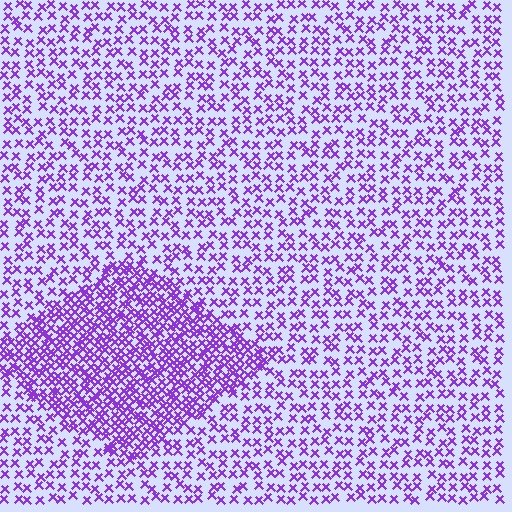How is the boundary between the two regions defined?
The boundary is defined by a change in element density (approximately 2.1x ratio). All elements are the same color, size, and shape.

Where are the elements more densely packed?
The elements are more densely packed inside the diamond boundary.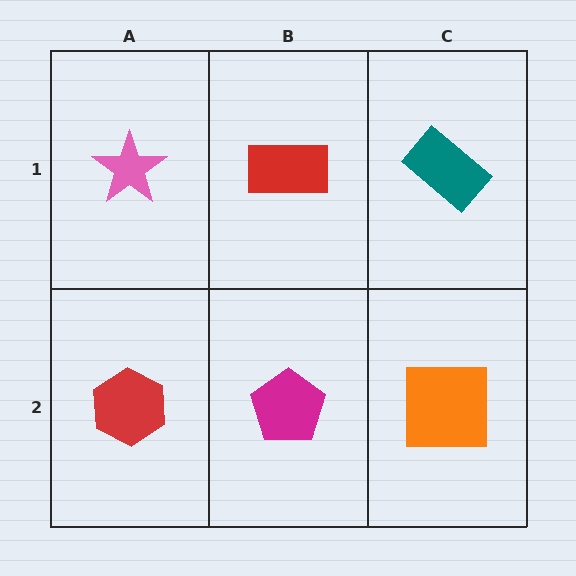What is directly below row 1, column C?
An orange square.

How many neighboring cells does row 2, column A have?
2.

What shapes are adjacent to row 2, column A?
A pink star (row 1, column A), a magenta pentagon (row 2, column B).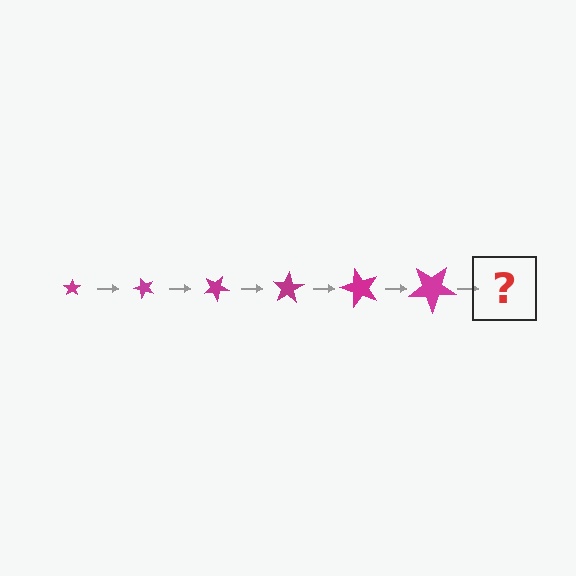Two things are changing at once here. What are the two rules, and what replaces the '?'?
The two rules are that the star grows larger each step and it rotates 50 degrees each step. The '?' should be a star, larger than the previous one and rotated 300 degrees from the start.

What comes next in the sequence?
The next element should be a star, larger than the previous one and rotated 300 degrees from the start.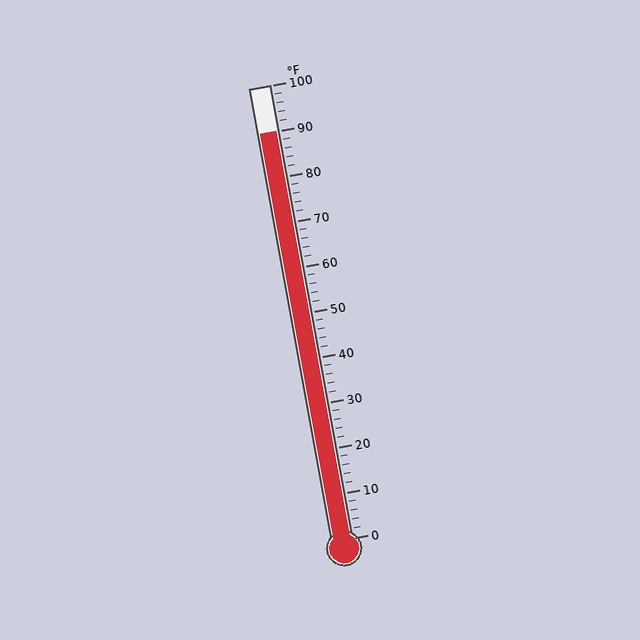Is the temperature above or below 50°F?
The temperature is above 50°F.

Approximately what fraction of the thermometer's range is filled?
The thermometer is filled to approximately 90% of its range.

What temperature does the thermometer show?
The thermometer shows approximately 90°F.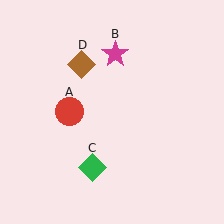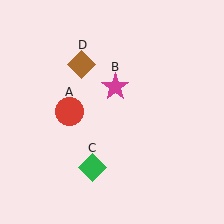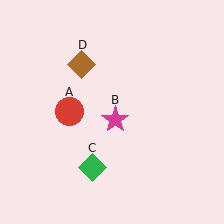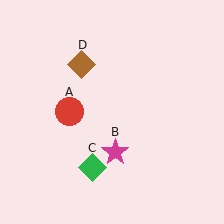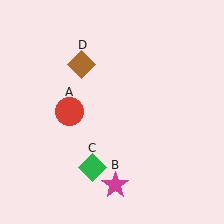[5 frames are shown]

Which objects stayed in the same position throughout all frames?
Red circle (object A) and green diamond (object C) and brown diamond (object D) remained stationary.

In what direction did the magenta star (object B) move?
The magenta star (object B) moved down.